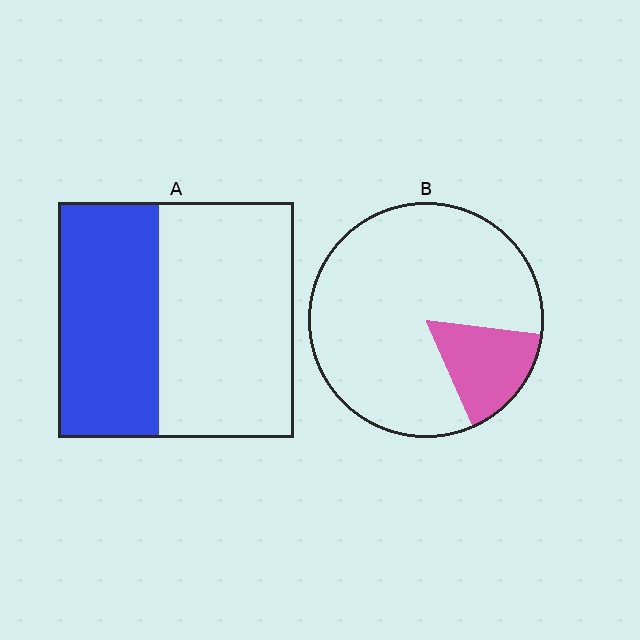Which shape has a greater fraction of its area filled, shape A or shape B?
Shape A.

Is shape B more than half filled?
No.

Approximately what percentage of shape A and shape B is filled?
A is approximately 45% and B is approximately 15%.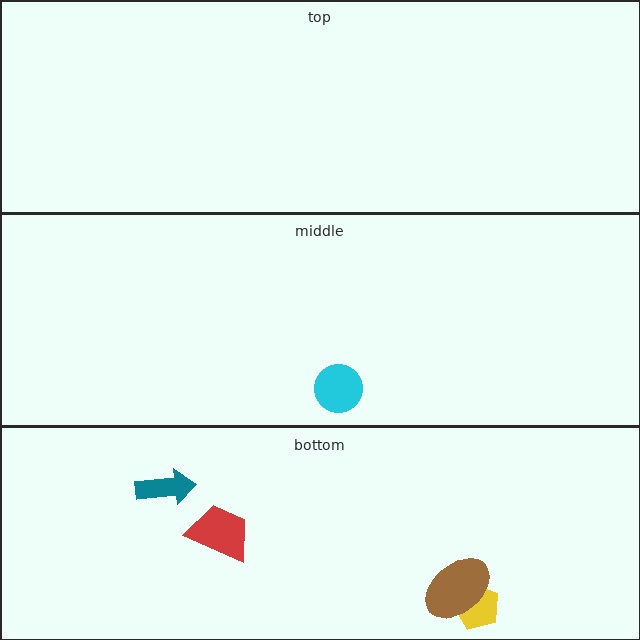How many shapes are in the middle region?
1.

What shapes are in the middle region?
The cyan circle.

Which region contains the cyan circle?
The middle region.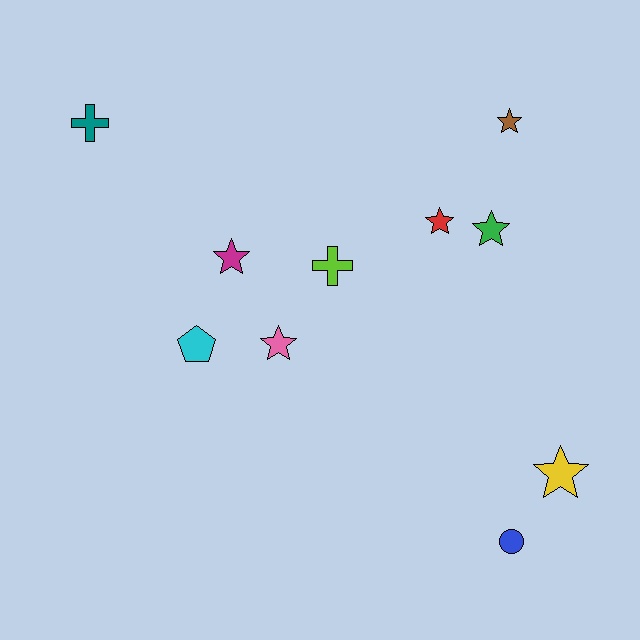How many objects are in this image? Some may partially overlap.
There are 10 objects.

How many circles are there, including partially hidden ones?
There is 1 circle.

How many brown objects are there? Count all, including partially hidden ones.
There is 1 brown object.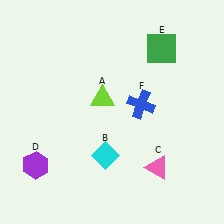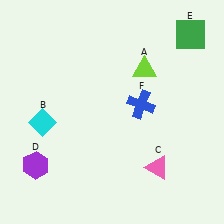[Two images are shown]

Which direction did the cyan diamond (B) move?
The cyan diamond (B) moved left.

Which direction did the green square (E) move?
The green square (E) moved right.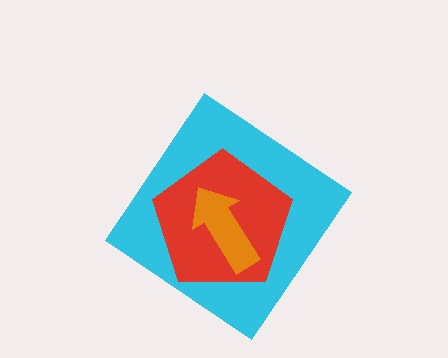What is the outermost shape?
The cyan diamond.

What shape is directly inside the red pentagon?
The orange arrow.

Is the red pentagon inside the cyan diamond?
Yes.